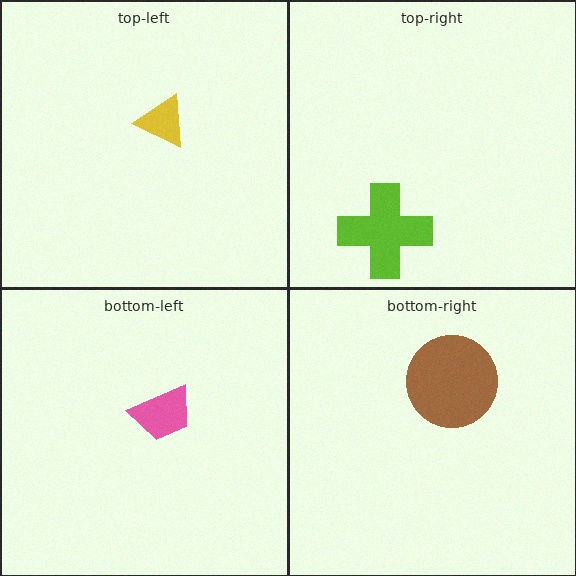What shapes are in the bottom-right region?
The brown circle.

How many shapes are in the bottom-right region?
1.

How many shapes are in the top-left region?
1.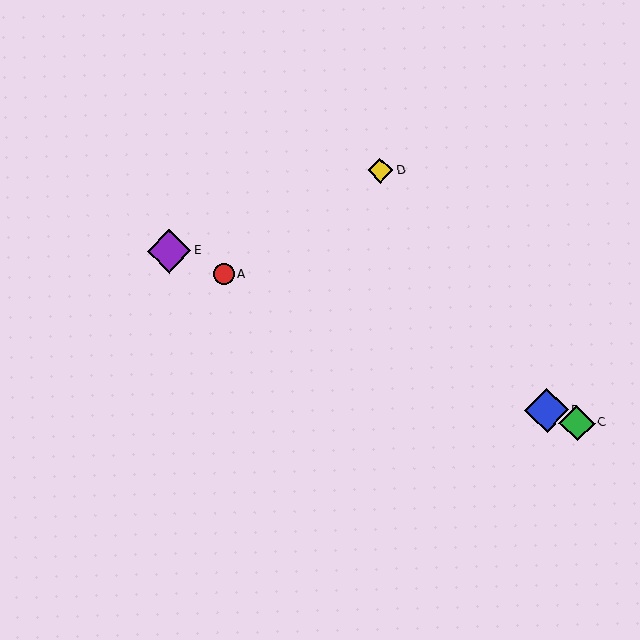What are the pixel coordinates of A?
Object A is at (224, 274).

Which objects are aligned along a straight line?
Objects A, B, C, E are aligned along a straight line.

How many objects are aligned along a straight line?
4 objects (A, B, C, E) are aligned along a straight line.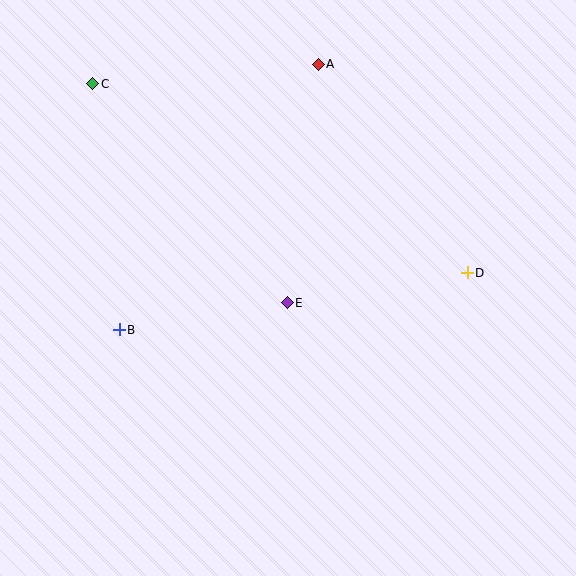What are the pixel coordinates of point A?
Point A is at (318, 64).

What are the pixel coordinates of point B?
Point B is at (119, 330).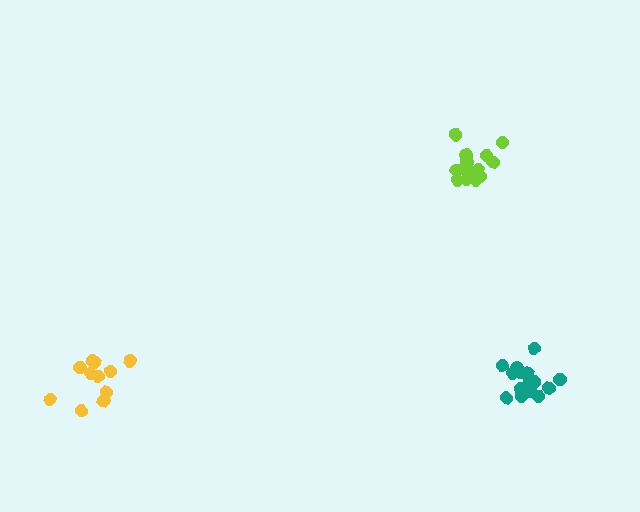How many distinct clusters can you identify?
There are 3 distinct clusters.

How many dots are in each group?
Group 1: 17 dots, Group 2: 11 dots, Group 3: 15 dots (43 total).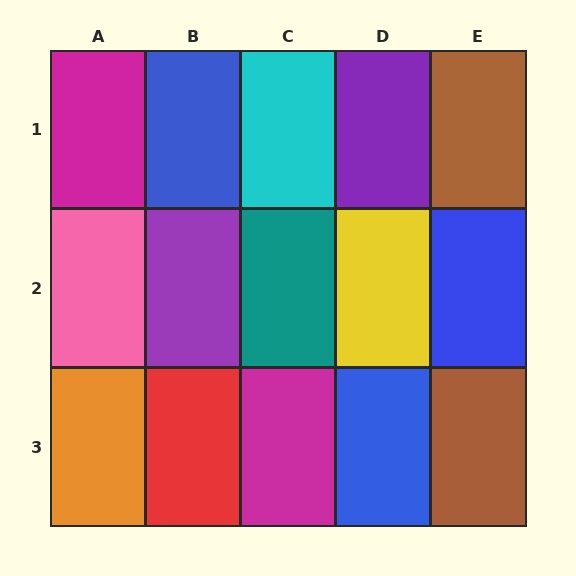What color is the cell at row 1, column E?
Brown.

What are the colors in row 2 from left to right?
Pink, purple, teal, yellow, blue.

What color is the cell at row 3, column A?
Orange.